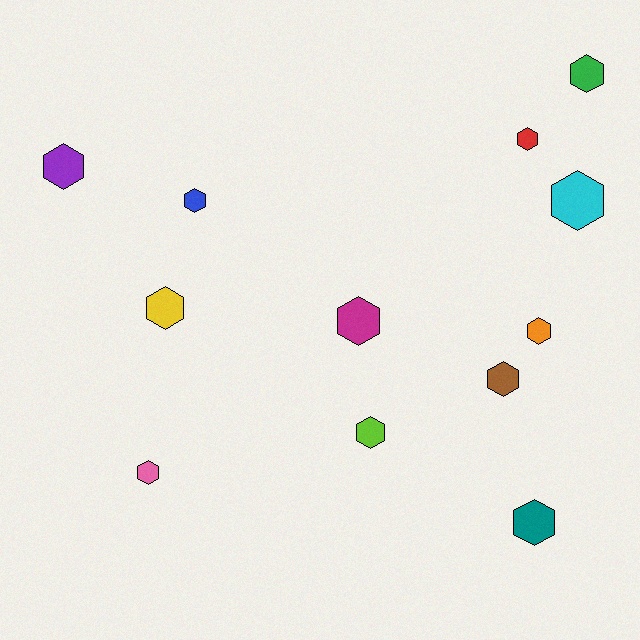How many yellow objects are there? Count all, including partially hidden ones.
There is 1 yellow object.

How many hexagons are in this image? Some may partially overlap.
There are 12 hexagons.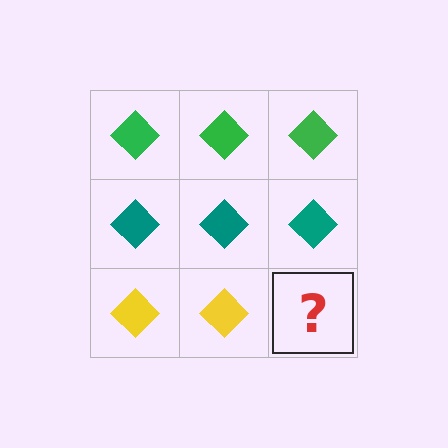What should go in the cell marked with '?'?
The missing cell should contain a yellow diamond.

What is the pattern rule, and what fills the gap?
The rule is that each row has a consistent color. The gap should be filled with a yellow diamond.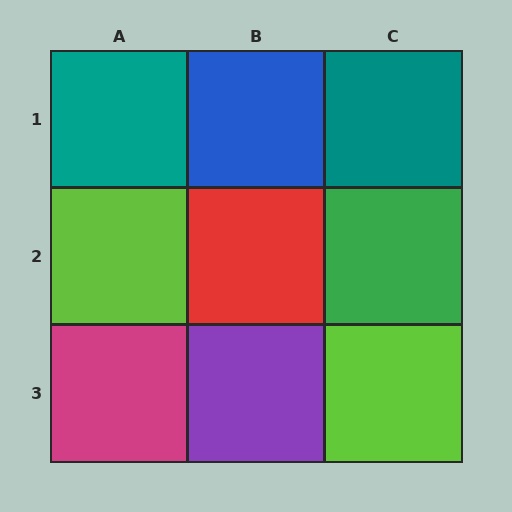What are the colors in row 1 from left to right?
Teal, blue, teal.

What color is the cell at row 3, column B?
Purple.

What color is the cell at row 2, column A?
Lime.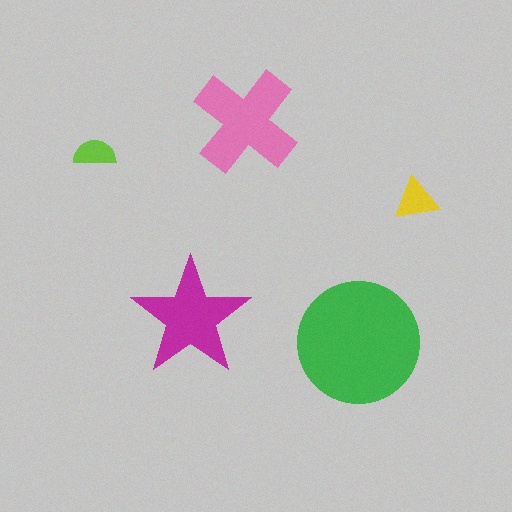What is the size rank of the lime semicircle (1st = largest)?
5th.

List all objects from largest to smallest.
The green circle, the pink cross, the magenta star, the yellow triangle, the lime semicircle.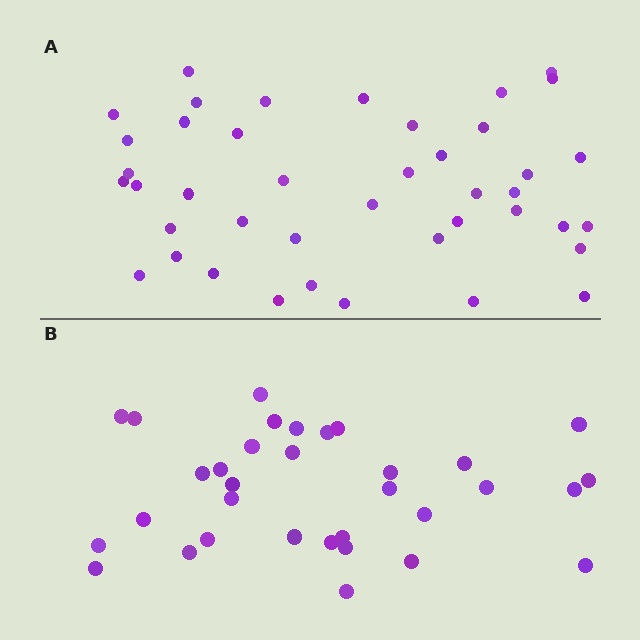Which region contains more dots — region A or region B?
Region A (the top region) has more dots.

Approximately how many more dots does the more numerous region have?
Region A has roughly 8 or so more dots than region B.